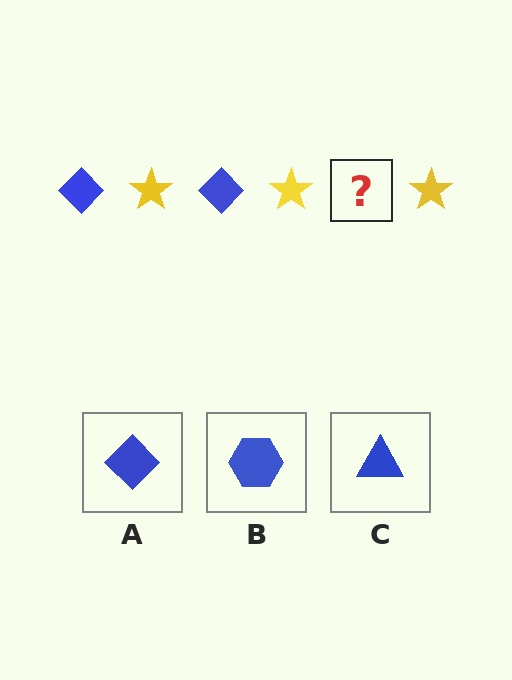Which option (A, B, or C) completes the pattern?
A.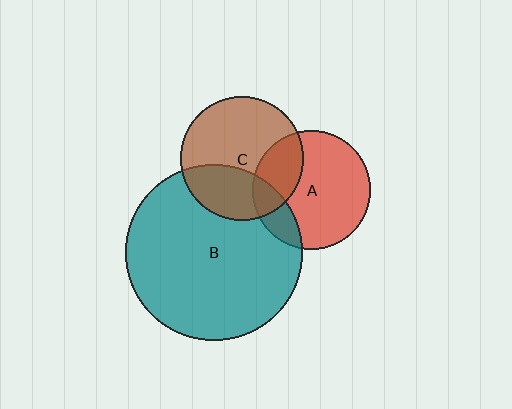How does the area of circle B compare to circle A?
Approximately 2.2 times.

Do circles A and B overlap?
Yes.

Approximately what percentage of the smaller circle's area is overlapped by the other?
Approximately 20%.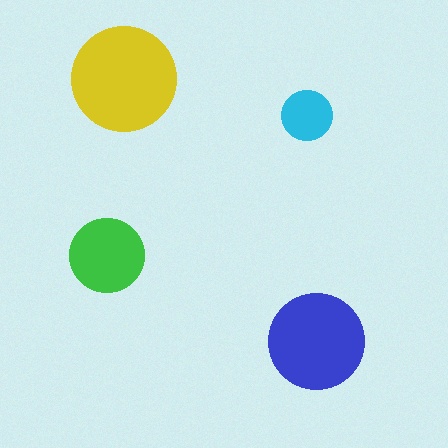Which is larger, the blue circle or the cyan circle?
The blue one.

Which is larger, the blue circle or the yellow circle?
The yellow one.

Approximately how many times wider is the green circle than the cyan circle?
About 1.5 times wider.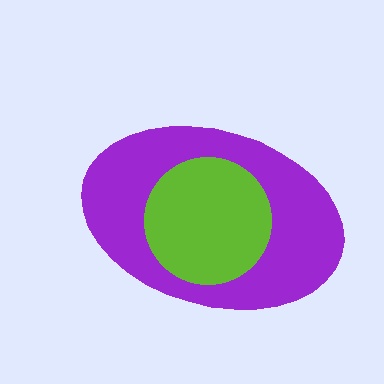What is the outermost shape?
The purple ellipse.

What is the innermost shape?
The lime circle.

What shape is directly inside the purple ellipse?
The lime circle.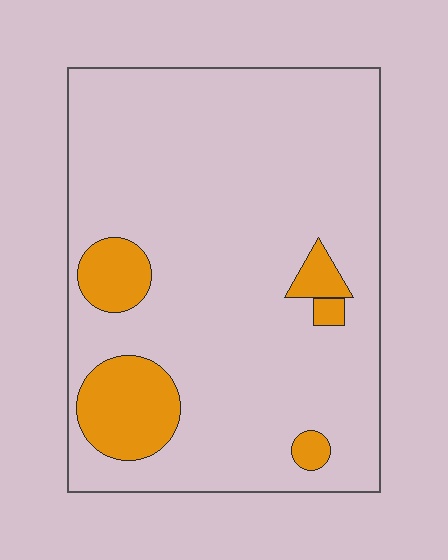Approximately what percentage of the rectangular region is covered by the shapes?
Approximately 15%.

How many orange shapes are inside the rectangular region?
5.